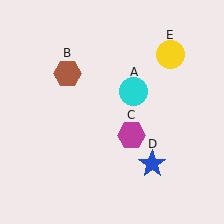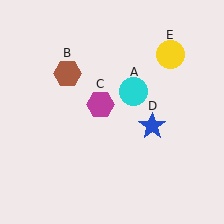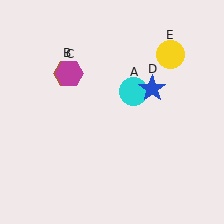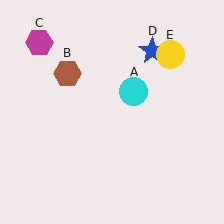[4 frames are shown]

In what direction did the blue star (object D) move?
The blue star (object D) moved up.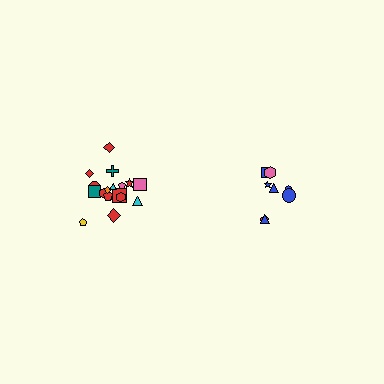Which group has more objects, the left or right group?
The left group.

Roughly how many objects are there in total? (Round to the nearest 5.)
Roughly 25 objects in total.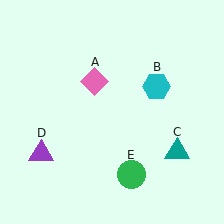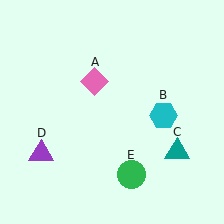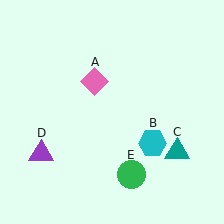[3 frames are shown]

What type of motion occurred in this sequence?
The cyan hexagon (object B) rotated clockwise around the center of the scene.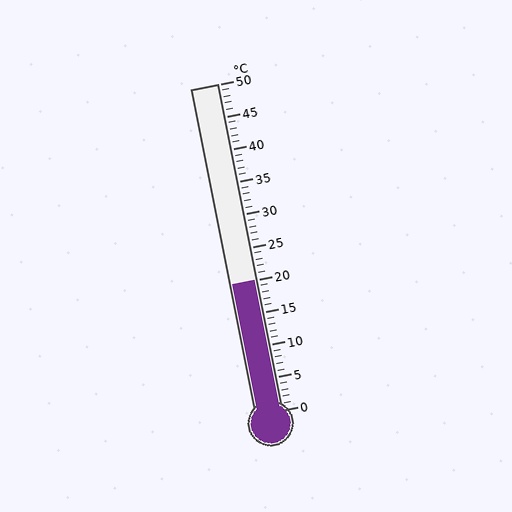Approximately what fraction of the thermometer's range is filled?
The thermometer is filled to approximately 40% of its range.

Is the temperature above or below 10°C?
The temperature is above 10°C.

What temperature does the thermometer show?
The thermometer shows approximately 20°C.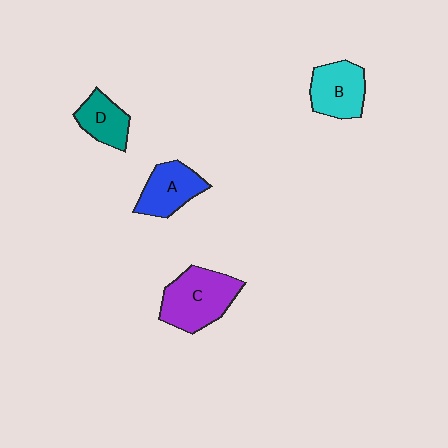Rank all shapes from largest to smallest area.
From largest to smallest: C (purple), B (cyan), A (blue), D (teal).